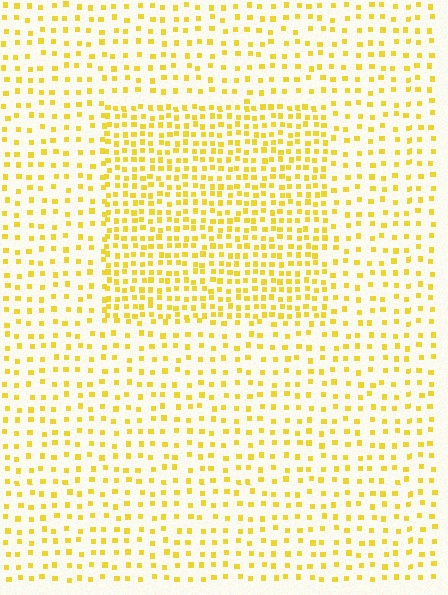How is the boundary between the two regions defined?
The boundary is defined by a change in element density (approximately 2.0x ratio). All elements are the same color, size, and shape.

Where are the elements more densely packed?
The elements are more densely packed inside the rectangle boundary.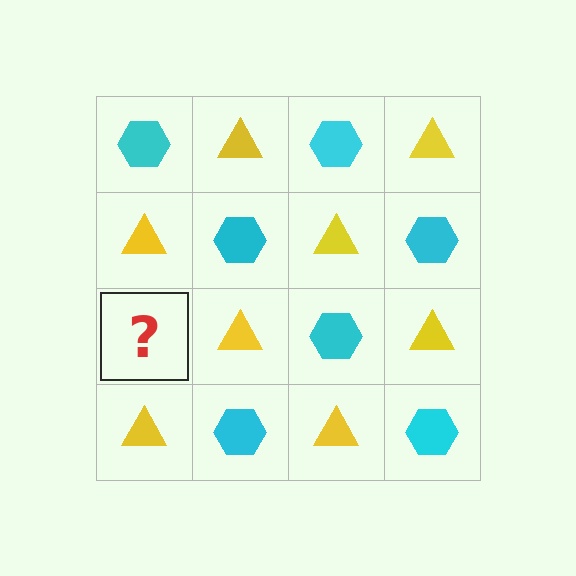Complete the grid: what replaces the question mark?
The question mark should be replaced with a cyan hexagon.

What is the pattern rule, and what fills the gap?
The rule is that it alternates cyan hexagon and yellow triangle in a checkerboard pattern. The gap should be filled with a cyan hexagon.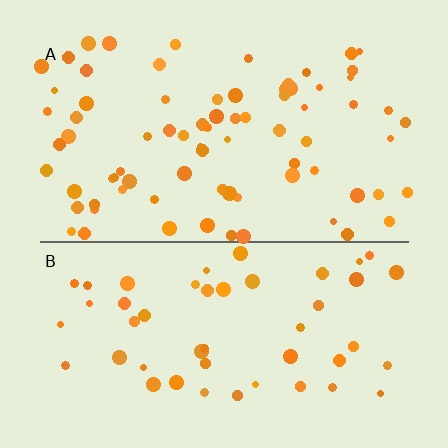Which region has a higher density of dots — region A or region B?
A (the top).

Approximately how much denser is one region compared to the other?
Approximately 1.6× — region A over region B.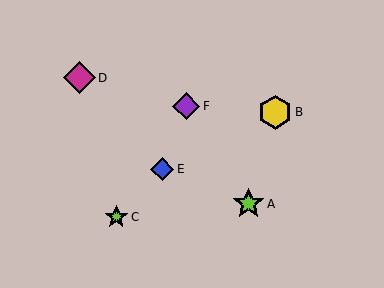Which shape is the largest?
The yellow hexagon (labeled B) is the largest.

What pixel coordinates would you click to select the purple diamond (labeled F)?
Click at (186, 106) to select the purple diamond F.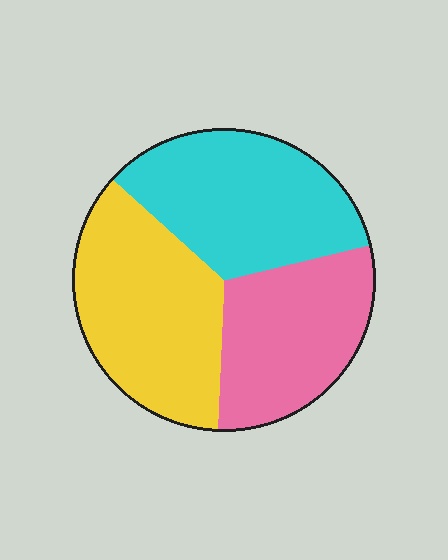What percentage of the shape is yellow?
Yellow takes up about three eighths (3/8) of the shape.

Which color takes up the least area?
Pink, at roughly 30%.